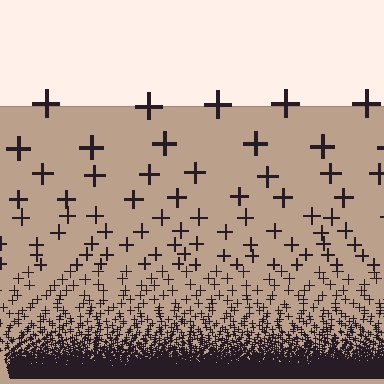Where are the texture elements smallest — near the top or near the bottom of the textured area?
Near the bottom.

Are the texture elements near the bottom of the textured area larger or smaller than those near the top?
Smaller. The gradient is inverted — elements near the bottom are smaller and denser.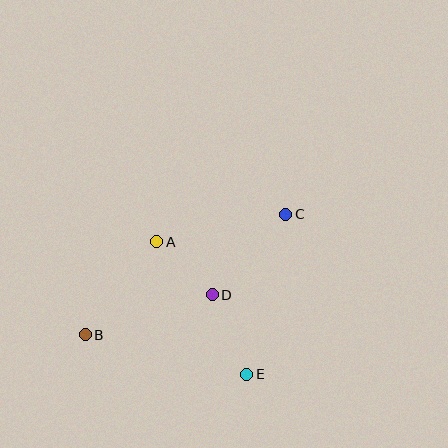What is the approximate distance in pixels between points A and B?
The distance between A and B is approximately 118 pixels.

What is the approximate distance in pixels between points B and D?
The distance between B and D is approximately 133 pixels.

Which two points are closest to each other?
Points A and D are closest to each other.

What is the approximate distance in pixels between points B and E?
The distance between B and E is approximately 166 pixels.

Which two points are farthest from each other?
Points B and C are farthest from each other.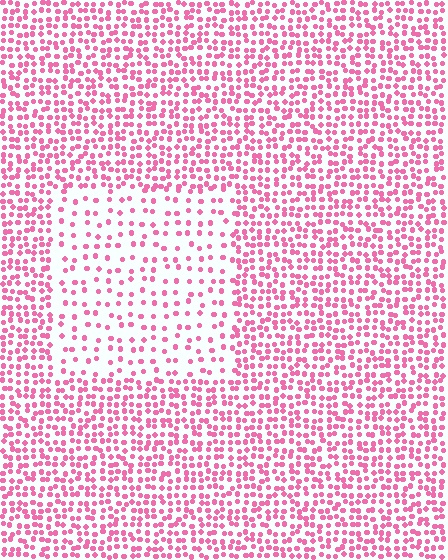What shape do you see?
I see a rectangle.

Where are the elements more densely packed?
The elements are more densely packed outside the rectangle boundary.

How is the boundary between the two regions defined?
The boundary is defined by a change in element density (approximately 2.3x ratio). All elements are the same color, size, and shape.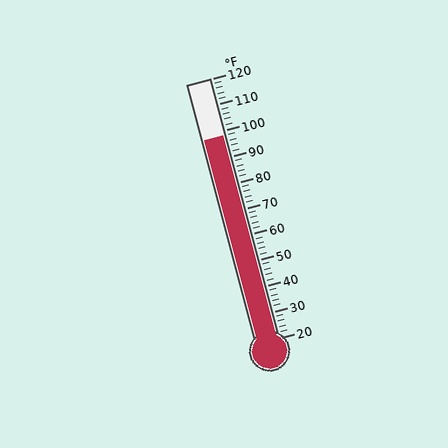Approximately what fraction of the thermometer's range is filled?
The thermometer is filled to approximately 80% of its range.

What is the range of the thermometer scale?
The thermometer scale ranges from 20°F to 120°F.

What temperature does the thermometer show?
The thermometer shows approximately 98°F.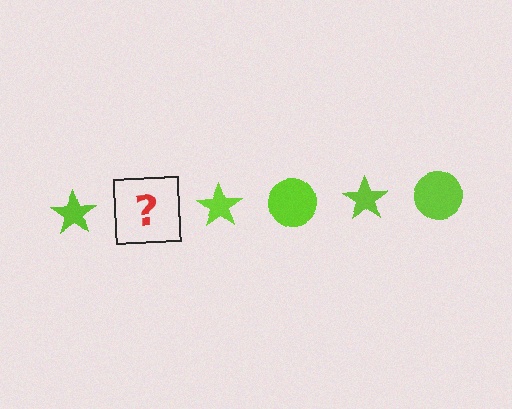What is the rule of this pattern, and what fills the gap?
The rule is that the pattern cycles through star, circle shapes in lime. The gap should be filled with a lime circle.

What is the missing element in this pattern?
The missing element is a lime circle.